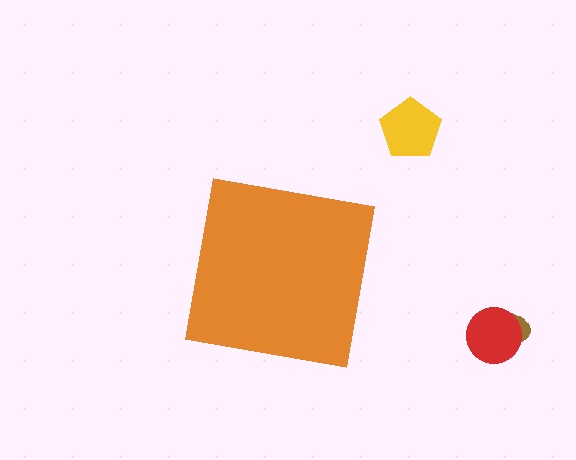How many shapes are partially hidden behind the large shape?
0 shapes are partially hidden.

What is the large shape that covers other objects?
An orange square.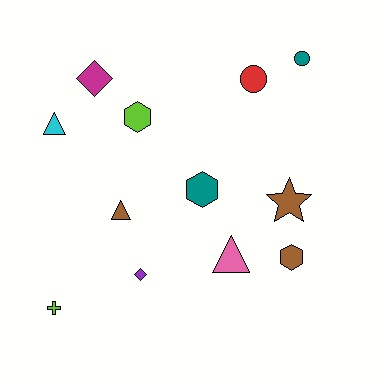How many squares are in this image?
There are no squares.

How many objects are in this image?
There are 12 objects.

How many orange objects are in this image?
There are no orange objects.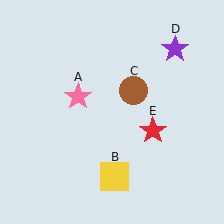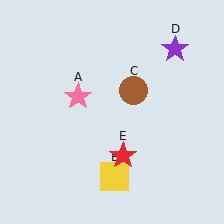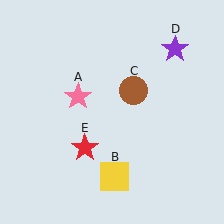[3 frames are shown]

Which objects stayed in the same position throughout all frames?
Pink star (object A) and yellow square (object B) and brown circle (object C) and purple star (object D) remained stationary.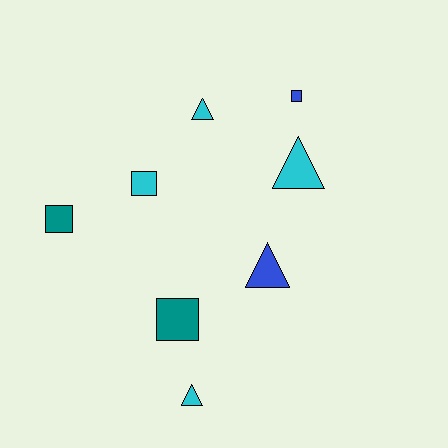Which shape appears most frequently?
Square, with 4 objects.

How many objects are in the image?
There are 8 objects.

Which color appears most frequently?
Cyan, with 4 objects.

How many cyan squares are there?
There is 1 cyan square.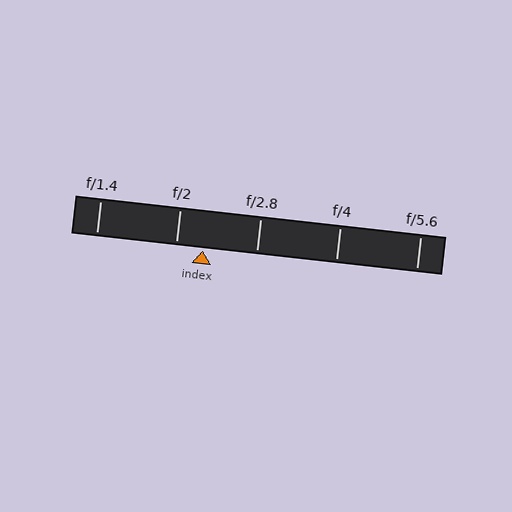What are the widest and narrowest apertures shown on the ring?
The widest aperture shown is f/1.4 and the narrowest is f/5.6.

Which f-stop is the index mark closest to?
The index mark is closest to f/2.